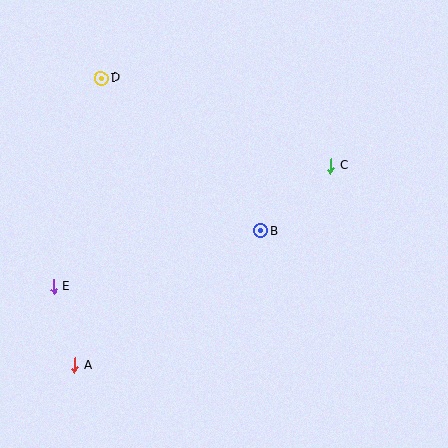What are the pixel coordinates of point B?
Point B is at (261, 231).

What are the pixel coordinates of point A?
Point A is at (75, 365).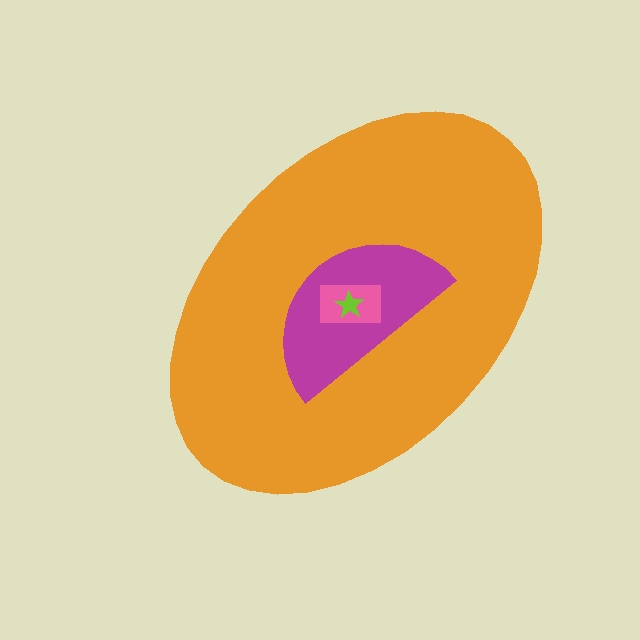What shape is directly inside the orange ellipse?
The magenta semicircle.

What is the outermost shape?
The orange ellipse.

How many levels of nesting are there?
4.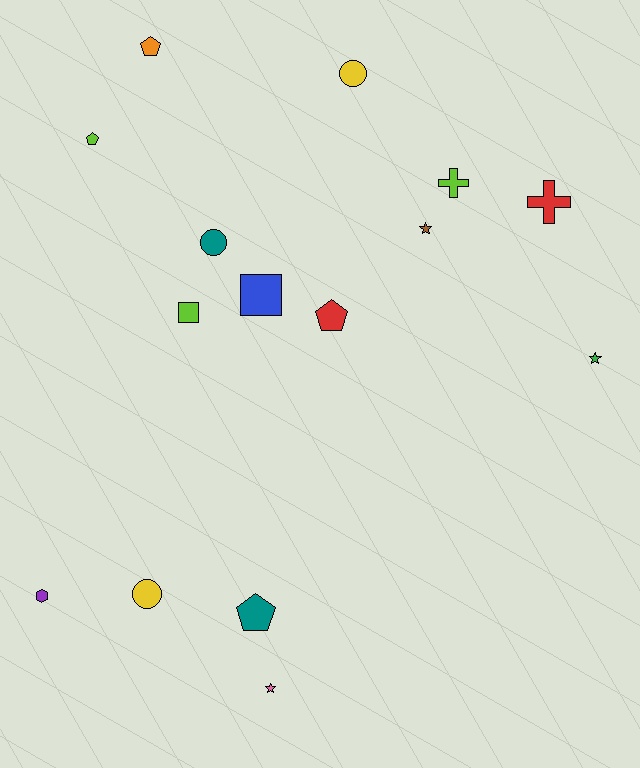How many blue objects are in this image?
There is 1 blue object.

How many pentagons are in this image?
There are 4 pentagons.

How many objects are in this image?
There are 15 objects.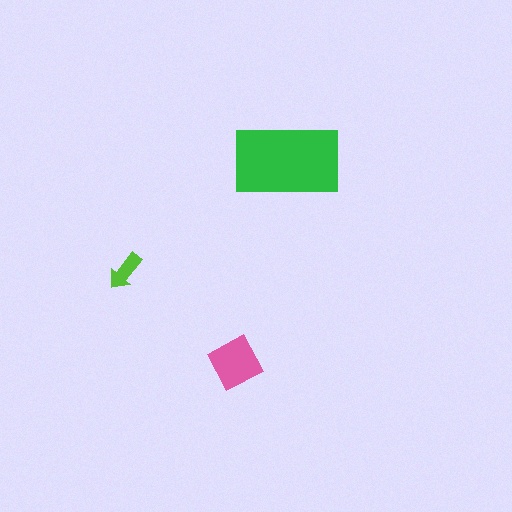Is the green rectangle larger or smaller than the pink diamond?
Larger.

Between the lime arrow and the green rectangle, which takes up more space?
The green rectangle.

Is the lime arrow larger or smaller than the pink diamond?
Smaller.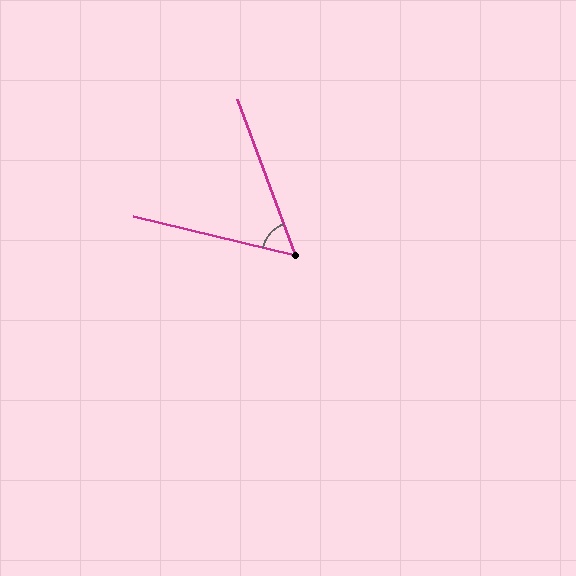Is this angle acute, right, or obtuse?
It is acute.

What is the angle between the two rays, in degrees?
Approximately 56 degrees.